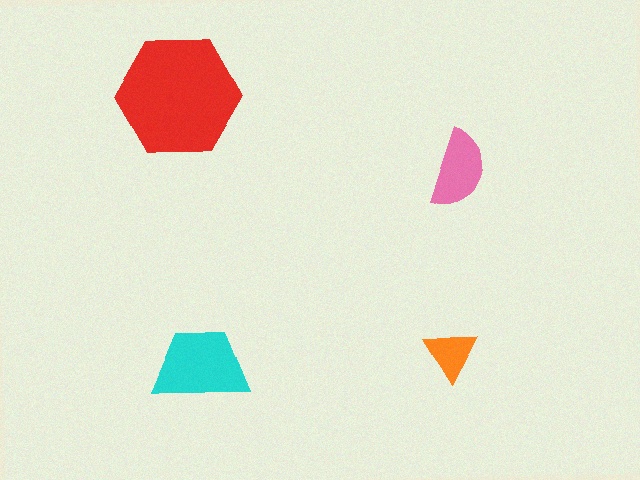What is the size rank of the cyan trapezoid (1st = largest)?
2nd.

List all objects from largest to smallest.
The red hexagon, the cyan trapezoid, the pink semicircle, the orange triangle.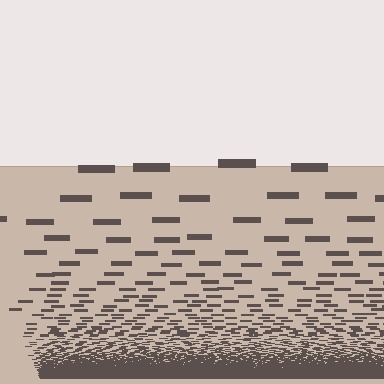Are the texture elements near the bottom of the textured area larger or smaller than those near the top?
Smaller. The gradient is inverted — elements near the bottom are smaller and denser.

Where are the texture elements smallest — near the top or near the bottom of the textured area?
Near the bottom.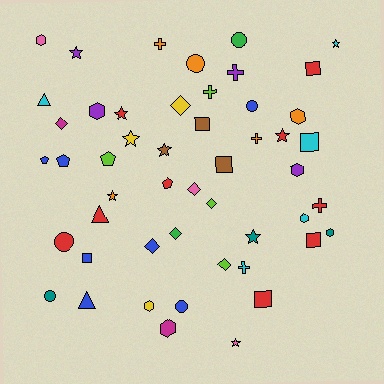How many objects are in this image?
There are 50 objects.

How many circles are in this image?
There are 6 circles.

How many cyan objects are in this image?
There are 5 cyan objects.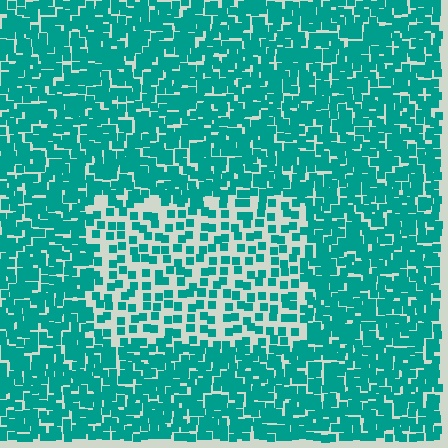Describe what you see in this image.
The image contains small teal elements arranged at two different densities. A rectangle-shaped region is visible where the elements are less densely packed than the surrounding area.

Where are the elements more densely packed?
The elements are more densely packed outside the rectangle boundary.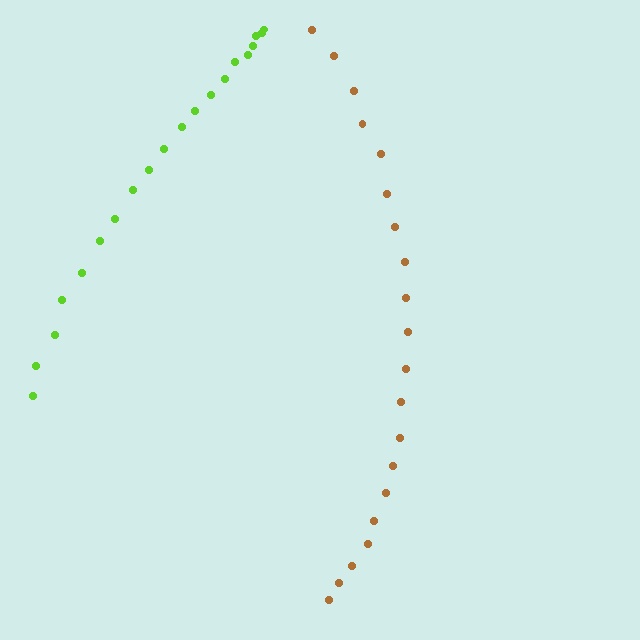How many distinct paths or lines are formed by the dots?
There are 2 distinct paths.